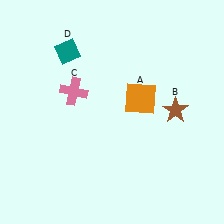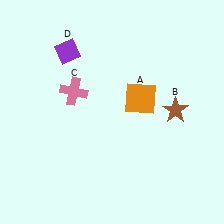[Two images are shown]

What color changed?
The diamond (D) changed from teal in Image 1 to purple in Image 2.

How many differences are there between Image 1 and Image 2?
There is 1 difference between the two images.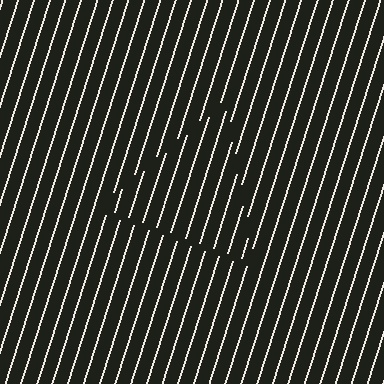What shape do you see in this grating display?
An illusory triangle. The interior of the shape contains the same grating, shifted by half a period — the contour is defined by the phase discontinuity where line-ends from the inner and outer gratings abut.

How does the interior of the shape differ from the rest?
The interior of the shape contains the same grating, shifted by half a period — the contour is defined by the phase discontinuity where line-ends from the inner and outer gratings abut.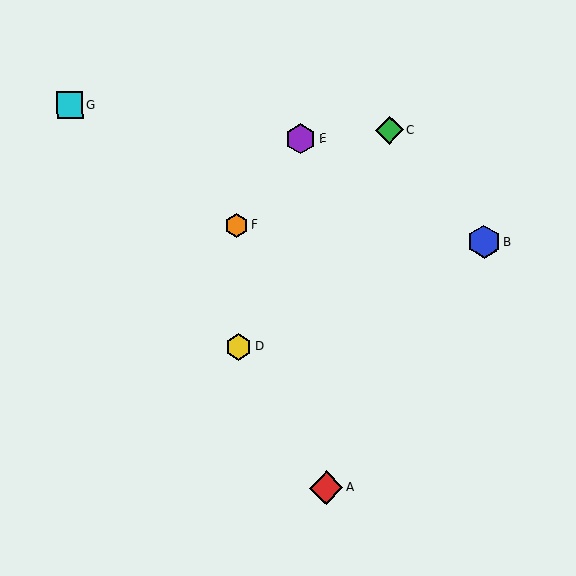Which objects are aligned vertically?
Objects D, F are aligned vertically.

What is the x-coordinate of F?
Object F is at x≈237.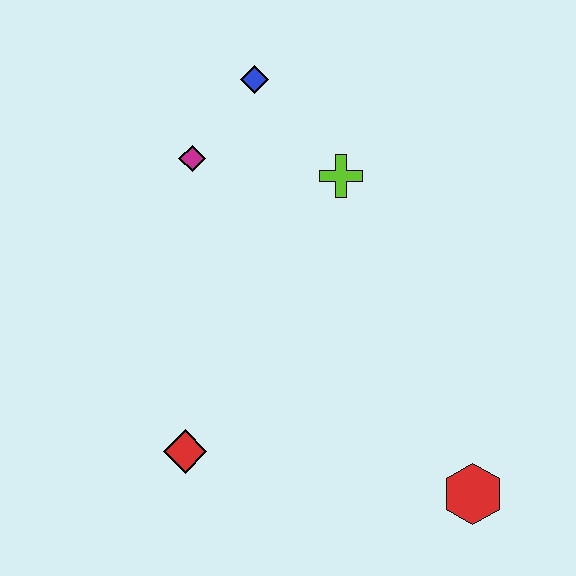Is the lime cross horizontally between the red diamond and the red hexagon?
Yes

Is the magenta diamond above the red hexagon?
Yes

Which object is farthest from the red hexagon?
The blue diamond is farthest from the red hexagon.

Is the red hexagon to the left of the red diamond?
No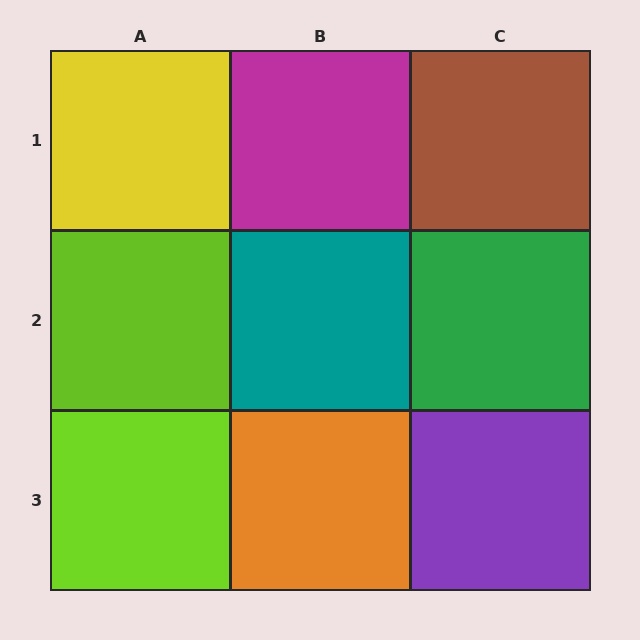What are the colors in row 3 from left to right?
Lime, orange, purple.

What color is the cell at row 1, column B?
Magenta.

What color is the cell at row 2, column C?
Green.